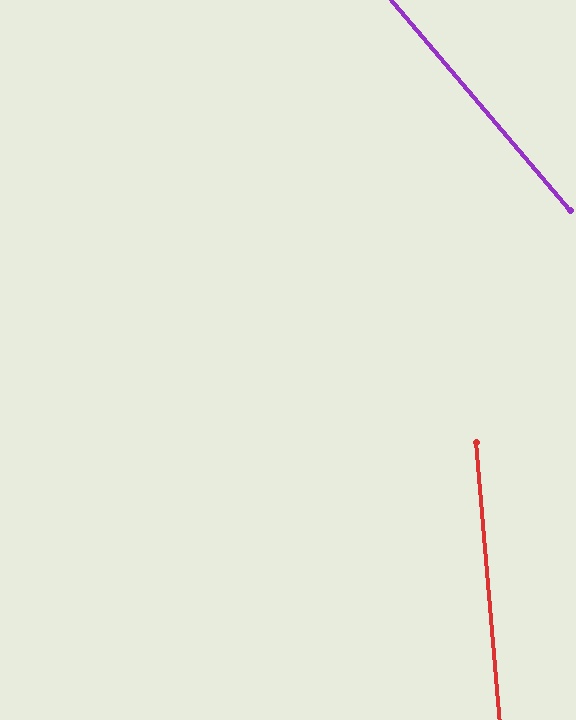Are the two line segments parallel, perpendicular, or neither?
Neither parallel nor perpendicular — they differ by about 35°.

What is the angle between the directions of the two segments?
Approximately 35 degrees.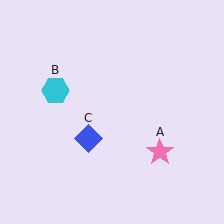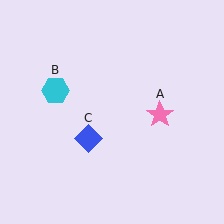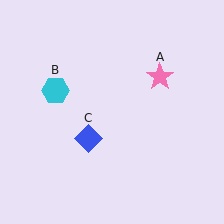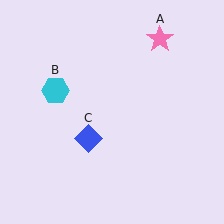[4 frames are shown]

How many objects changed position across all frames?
1 object changed position: pink star (object A).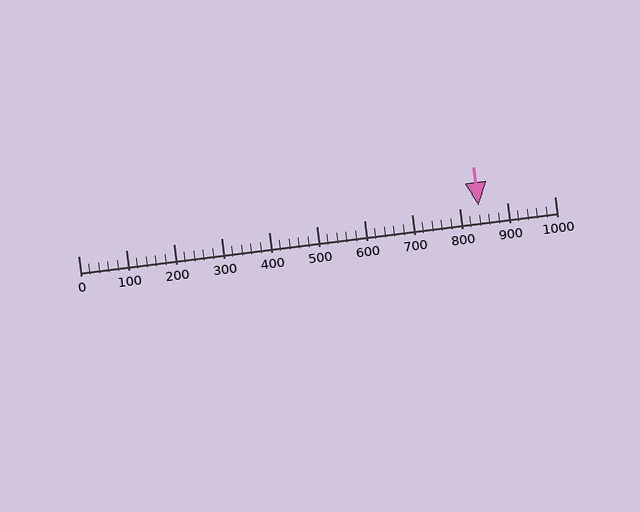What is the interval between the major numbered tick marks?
The major tick marks are spaced 100 units apart.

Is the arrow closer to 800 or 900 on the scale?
The arrow is closer to 800.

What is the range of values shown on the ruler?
The ruler shows values from 0 to 1000.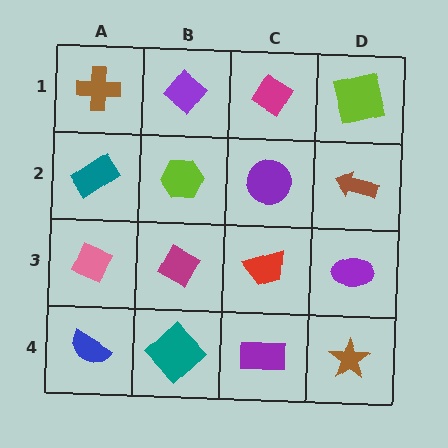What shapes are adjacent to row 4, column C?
A red trapezoid (row 3, column C), a teal diamond (row 4, column B), a brown star (row 4, column D).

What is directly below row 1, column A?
A teal rectangle.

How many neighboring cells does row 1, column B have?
3.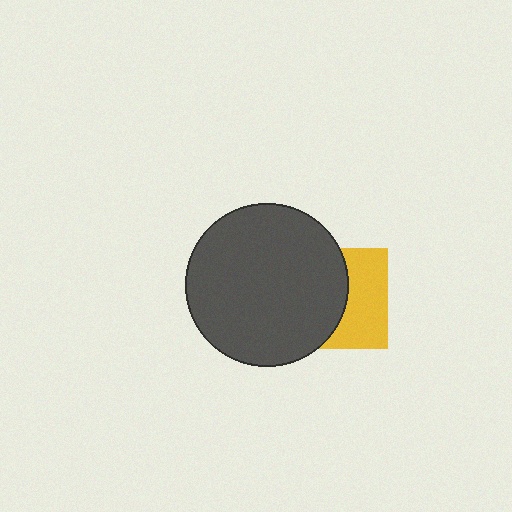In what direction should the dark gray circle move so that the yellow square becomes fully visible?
The dark gray circle should move left. That is the shortest direction to clear the overlap and leave the yellow square fully visible.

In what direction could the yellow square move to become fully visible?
The yellow square could move right. That would shift it out from behind the dark gray circle entirely.